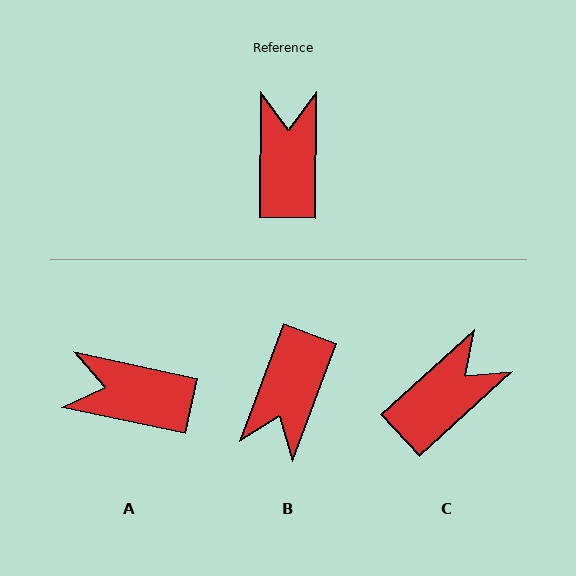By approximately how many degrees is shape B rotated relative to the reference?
Approximately 160 degrees counter-clockwise.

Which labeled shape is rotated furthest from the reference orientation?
B, about 160 degrees away.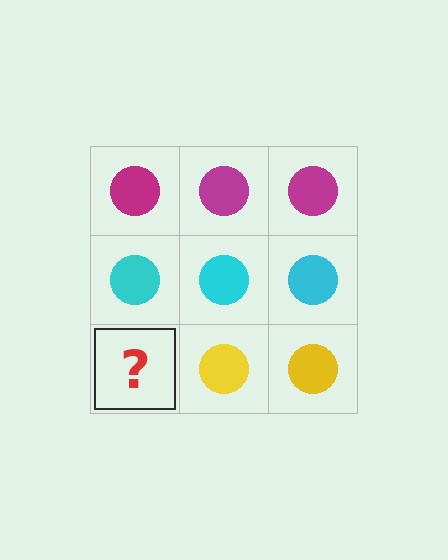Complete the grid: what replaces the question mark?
The question mark should be replaced with a yellow circle.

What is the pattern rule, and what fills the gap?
The rule is that each row has a consistent color. The gap should be filled with a yellow circle.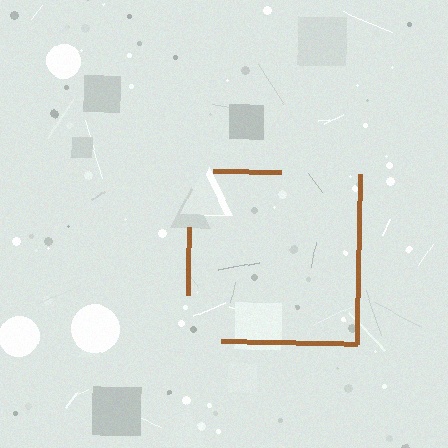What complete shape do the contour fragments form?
The contour fragments form a square.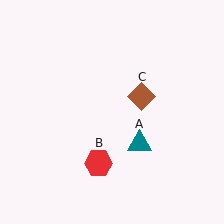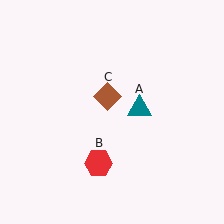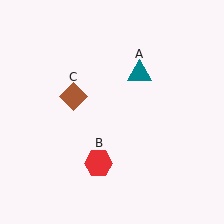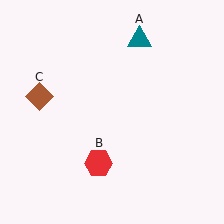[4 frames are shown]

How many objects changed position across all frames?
2 objects changed position: teal triangle (object A), brown diamond (object C).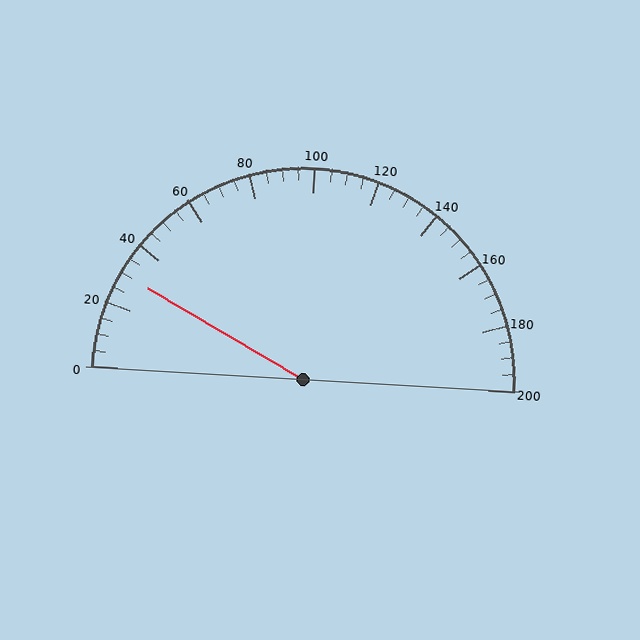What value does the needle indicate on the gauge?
The needle indicates approximately 30.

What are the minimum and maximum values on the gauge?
The gauge ranges from 0 to 200.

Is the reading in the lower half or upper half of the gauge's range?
The reading is in the lower half of the range (0 to 200).